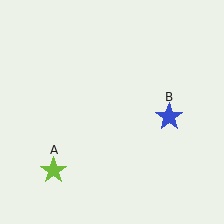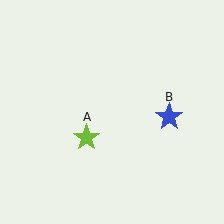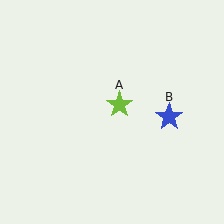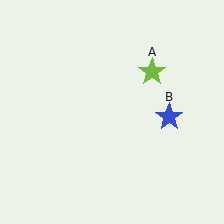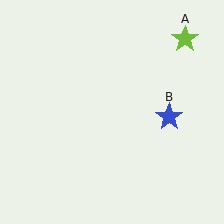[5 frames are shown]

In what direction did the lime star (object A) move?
The lime star (object A) moved up and to the right.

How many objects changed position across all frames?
1 object changed position: lime star (object A).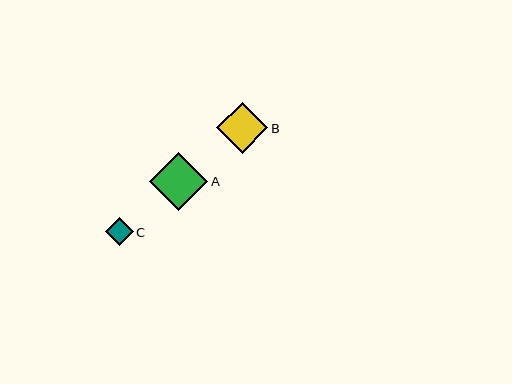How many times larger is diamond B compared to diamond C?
Diamond B is approximately 1.8 times the size of diamond C.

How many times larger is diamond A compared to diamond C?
Diamond A is approximately 2.1 times the size of diamond C.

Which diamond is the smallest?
Diamond C is the smallest with a size of approximately 28 pixels.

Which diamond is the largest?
Diamond A is the largest with a size of approximately 58 pixels.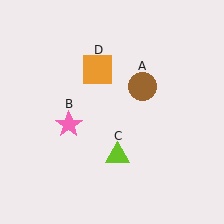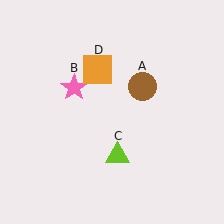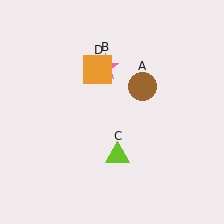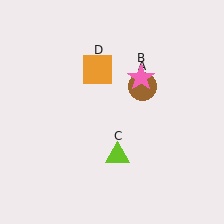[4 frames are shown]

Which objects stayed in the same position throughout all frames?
Brown circle (object A) and lime triangle (object C) and orange square (object D) remained stationary.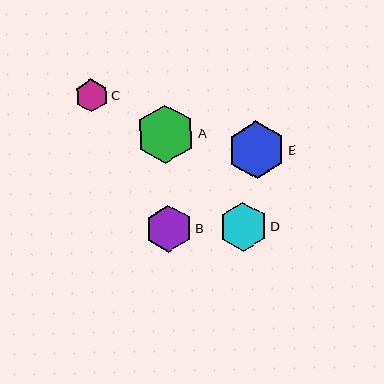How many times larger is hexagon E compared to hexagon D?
Hexagon E is approximately 1.2 times the size of hexagon D.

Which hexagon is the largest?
Hexagon A is the largest with a size of approximately 59 pixels.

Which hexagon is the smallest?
Hexagon C is the smallest with a size of approximately 33 pixels.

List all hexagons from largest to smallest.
From largest to smallest: A, E, D, B, C.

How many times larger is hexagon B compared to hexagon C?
Hexagon B is approximately 1.4 times the size of hexagon C.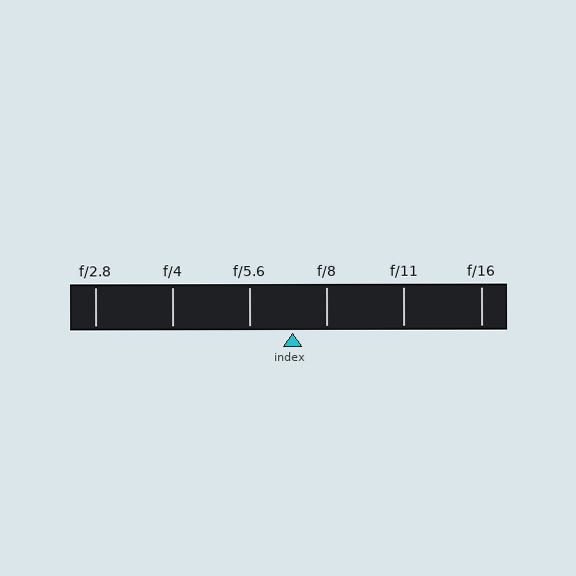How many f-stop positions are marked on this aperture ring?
There are 6 f-stop positions marked.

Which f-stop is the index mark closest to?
The index mark is closest to f/8.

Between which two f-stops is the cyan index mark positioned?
The index mark is between f/5.6 and f/8.